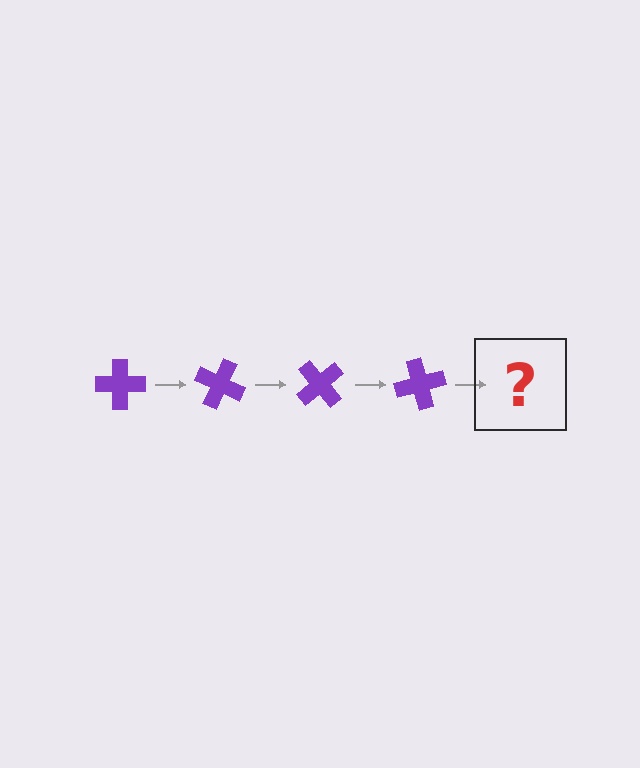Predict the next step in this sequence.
The next step is a purple cross rotated 100 degrees.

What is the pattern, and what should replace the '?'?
The pattern is that the cross rotates 25 degrees each step. The '?' should be a purple cross rotated 100 degrees.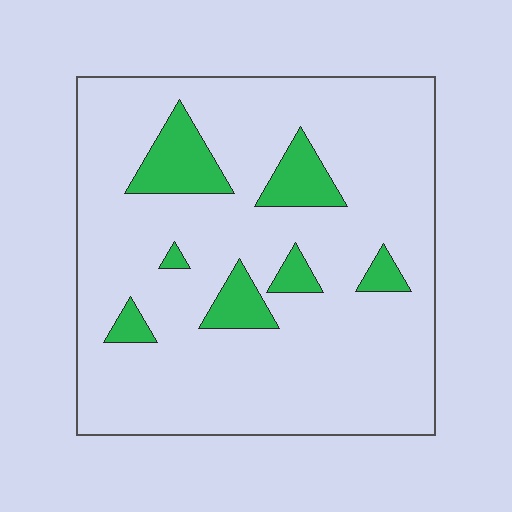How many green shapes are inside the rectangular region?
7.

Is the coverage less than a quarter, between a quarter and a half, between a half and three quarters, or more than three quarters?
Less than a quarter.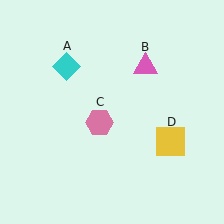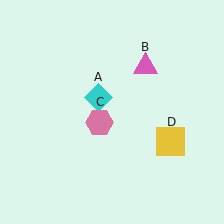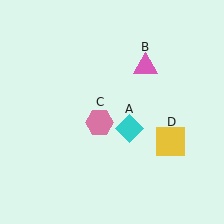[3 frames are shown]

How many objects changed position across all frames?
1 object changed position: cyan diamond (object A).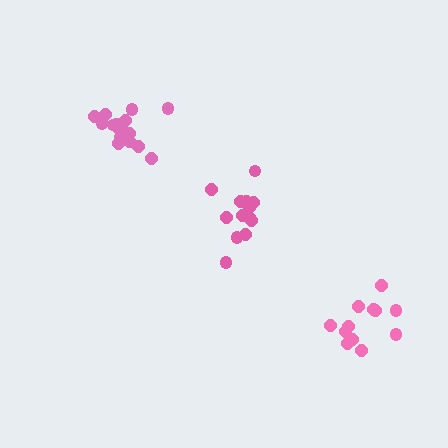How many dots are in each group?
Group 1: 13 dots, Group 2: 12 dots, Group 3: 16 dots (41 total).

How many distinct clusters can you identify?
There are 3 distinct clusters.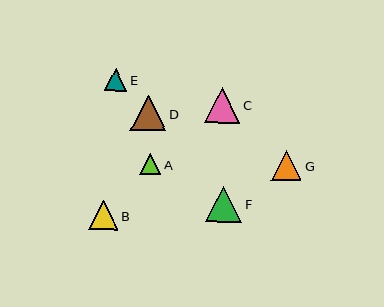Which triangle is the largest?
Triangle F is the largest with a size of approximately 36 pixels.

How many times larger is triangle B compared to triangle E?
Triangle B is approximately 1.3 times the size of triangle E.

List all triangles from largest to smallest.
From largest to smallest: F, D, C, G, B, E, A.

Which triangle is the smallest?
Triangle A is the smallest with a size of approximately 21 pixels.